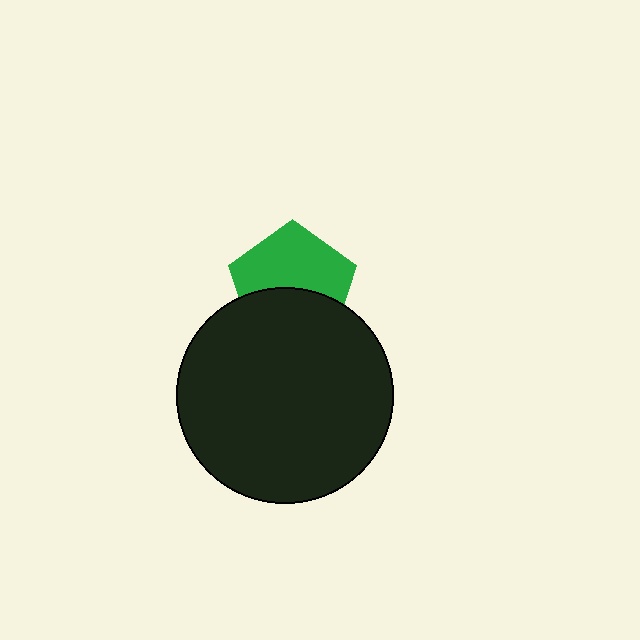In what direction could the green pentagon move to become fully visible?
The green pentagon could move up. That would shift it out from behind the black circle entirely.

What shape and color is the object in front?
The object in front is a black circle.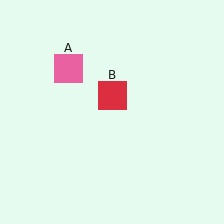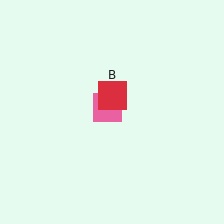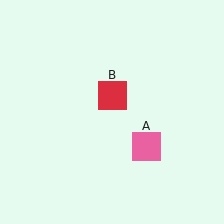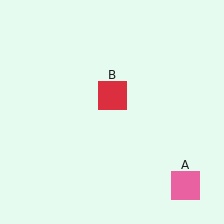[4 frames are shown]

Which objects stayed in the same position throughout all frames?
Red square (object B) remained stationary.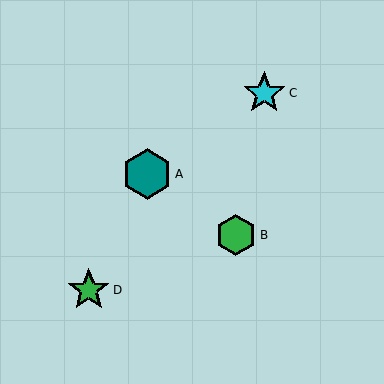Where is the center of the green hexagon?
The center of the green hexagon is at (236, 235).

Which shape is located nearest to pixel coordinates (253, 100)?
The cyan star (labeled C) at (264, 93) is nearest to that location.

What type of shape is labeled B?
Shape B is a green hexagon.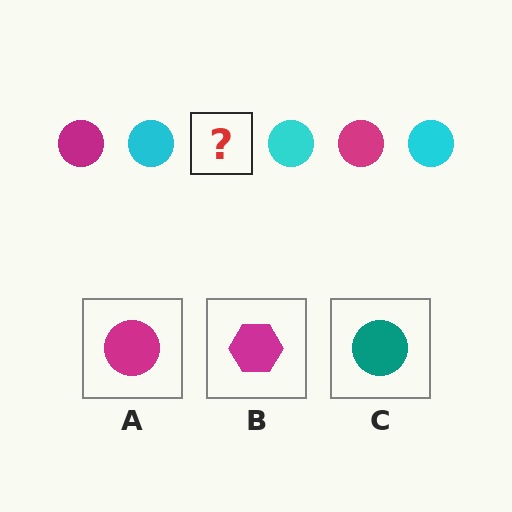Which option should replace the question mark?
Option A.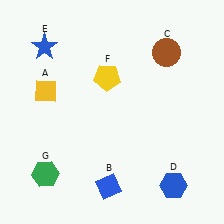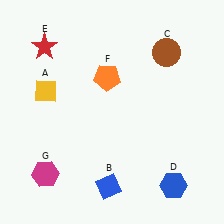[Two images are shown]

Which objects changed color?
E changed from blue to red. F changed from yellow to orange. G changed from green to magenta.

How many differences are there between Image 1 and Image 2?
There are 3 differences between the two images.